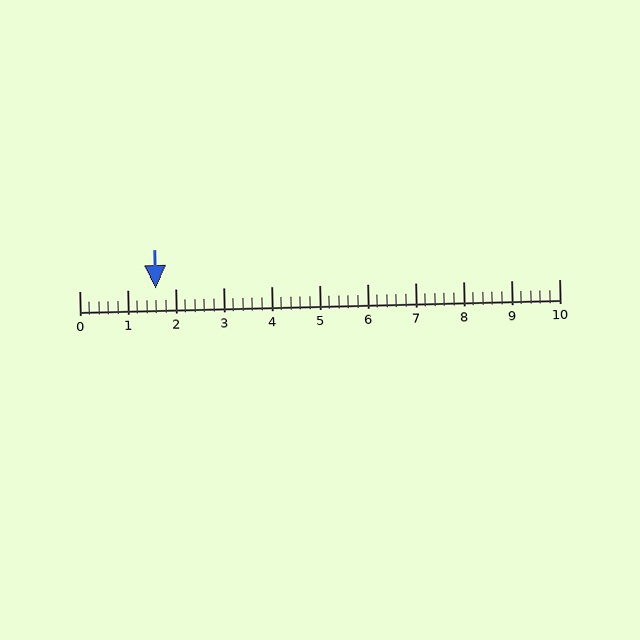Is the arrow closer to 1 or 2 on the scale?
The arrow is closer to 2.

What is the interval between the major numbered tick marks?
The major tick marks are spaced 1 units apart.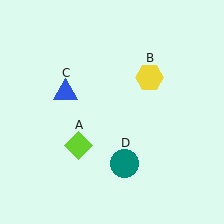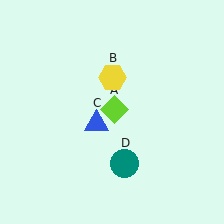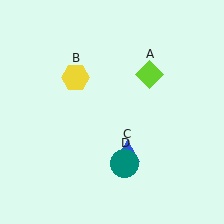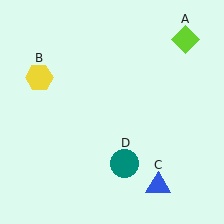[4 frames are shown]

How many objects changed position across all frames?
3 objects changed position: lime diamond (object A), yellow hexagon (object B), blue triangle (object C).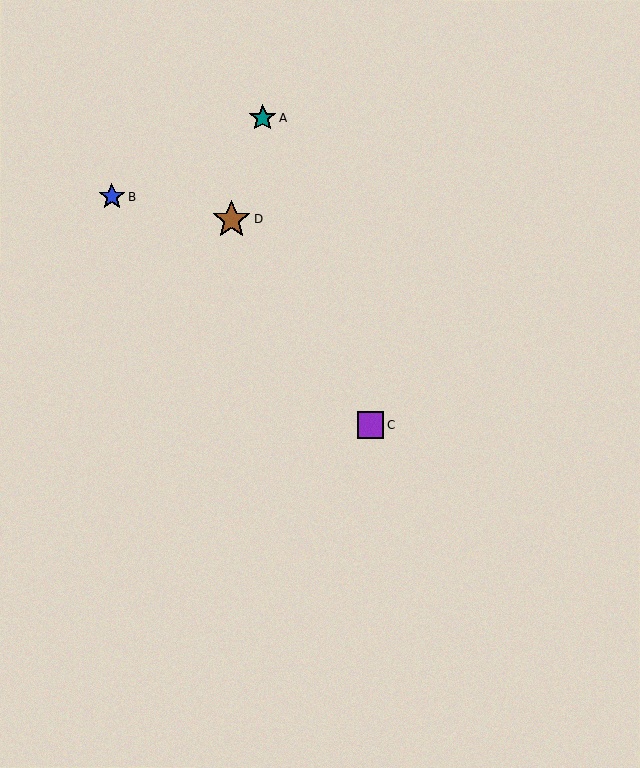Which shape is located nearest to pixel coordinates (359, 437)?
The purple square (labeled C) at (370, 425) is nearest to that location.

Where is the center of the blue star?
The center of the blue star is at (112, 197).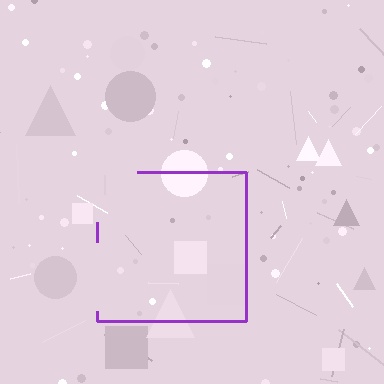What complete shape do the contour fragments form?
The contour fragments form a square.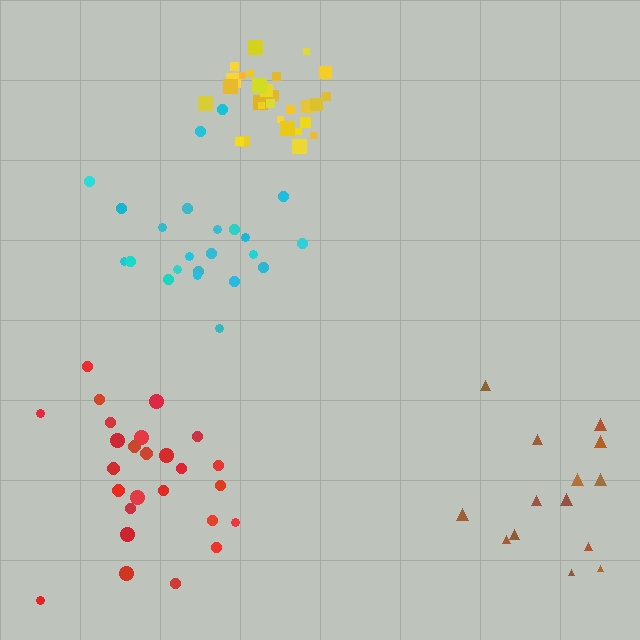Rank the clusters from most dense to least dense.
yellow, cyan, red, brown.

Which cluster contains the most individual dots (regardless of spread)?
Yellow (31).